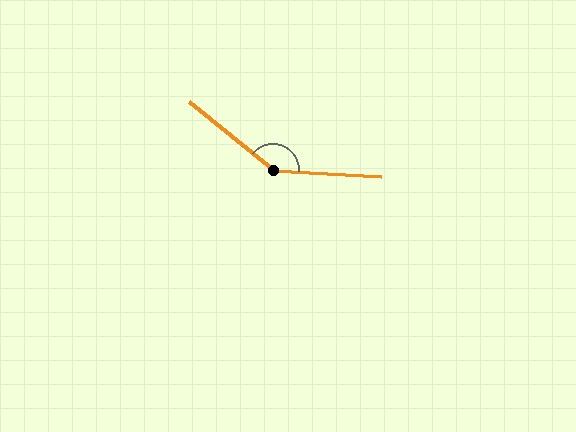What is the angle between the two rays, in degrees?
Approximately 144 degrees.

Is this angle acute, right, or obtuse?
It is obtuse.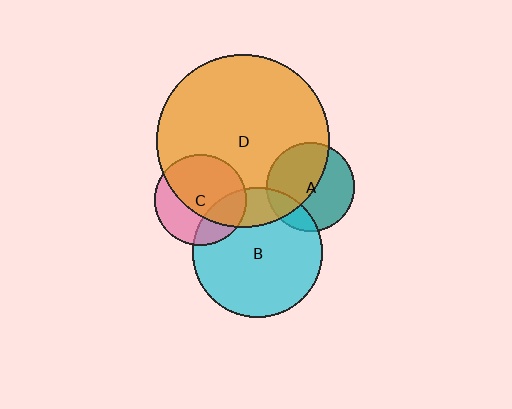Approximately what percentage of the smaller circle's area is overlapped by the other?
Approximately 25%.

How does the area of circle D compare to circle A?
Approximately 3.8 times.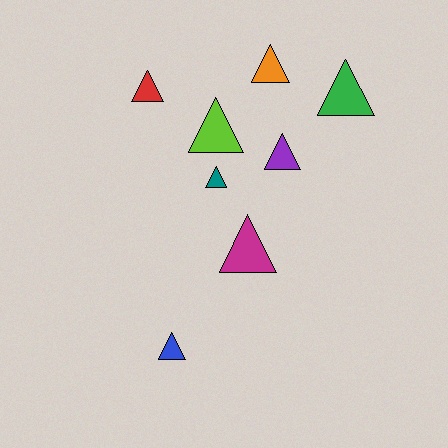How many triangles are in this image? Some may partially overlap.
There are 8 triangles.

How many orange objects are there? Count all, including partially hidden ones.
There is 1 orange object.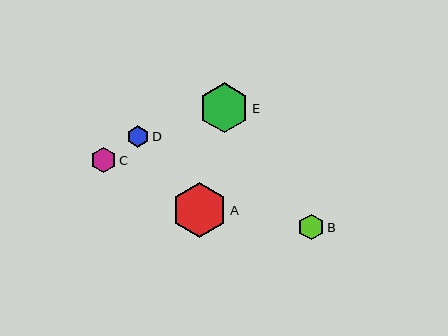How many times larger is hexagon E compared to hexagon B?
Hexagon E is approximately 1.9 times the size of hexagon B.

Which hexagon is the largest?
Hexagon A is the largest with a size of approximately 55 pixels.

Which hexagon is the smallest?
Hexagon D is the smallest with a size of approximately 21 pixels.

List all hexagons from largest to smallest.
From largest to smallest: A, E, B, C, D.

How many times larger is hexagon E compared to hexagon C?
Hexagon E is approximately 2.0 times the size of hexagon C.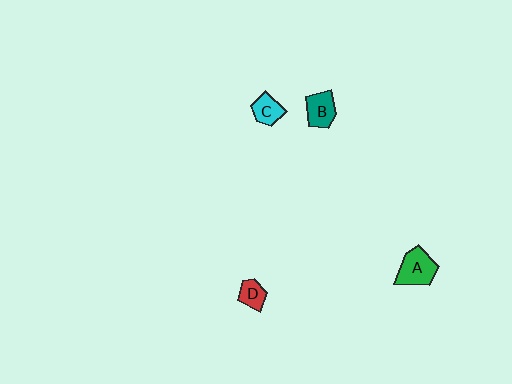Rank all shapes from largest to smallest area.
From largest to smallest: A (green), B (teal), C (cyan), D (red).